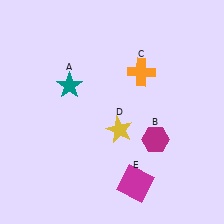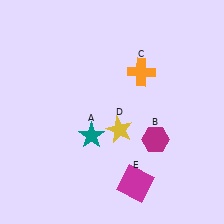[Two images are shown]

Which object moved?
The teal star (A) moved down.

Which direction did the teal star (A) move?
The teal star (A) moved down.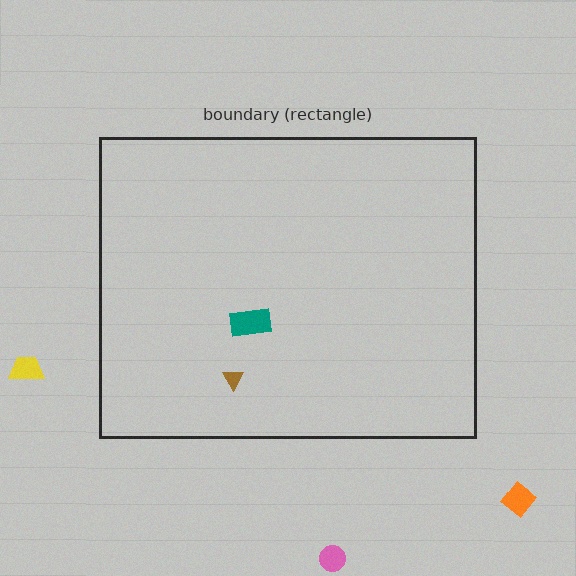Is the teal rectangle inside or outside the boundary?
Inside.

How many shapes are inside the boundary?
2 inside, 3 outside.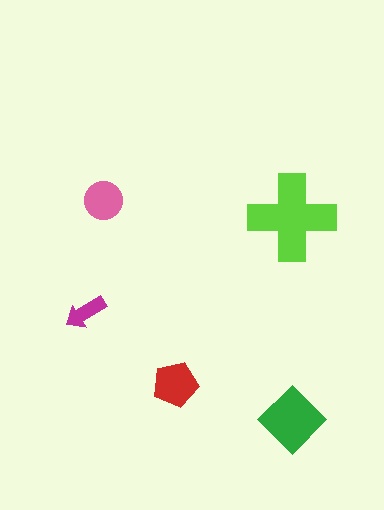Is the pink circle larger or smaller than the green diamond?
Smaller.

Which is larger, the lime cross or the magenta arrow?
The lime cross.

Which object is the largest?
The lime cross.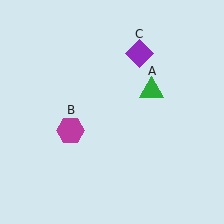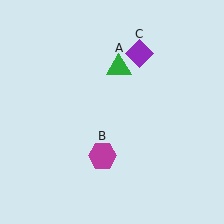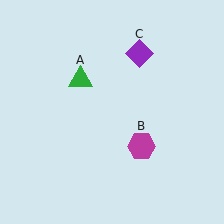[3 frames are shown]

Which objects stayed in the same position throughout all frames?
Purple diamond (object C) remained stationary.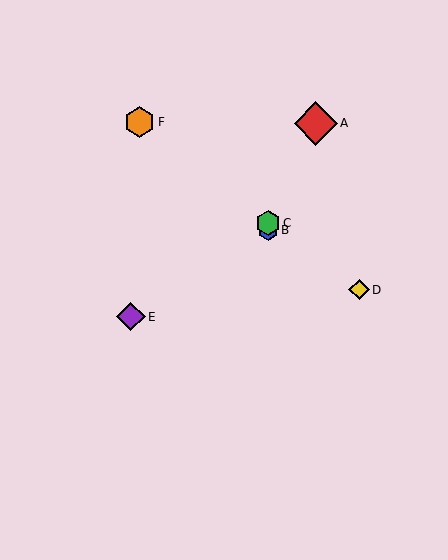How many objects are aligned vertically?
2 objects (B, C) are aligned vertically.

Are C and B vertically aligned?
Yes, both are at x≈268.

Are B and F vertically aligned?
No, B is at x≈268 and F is at x≈139.